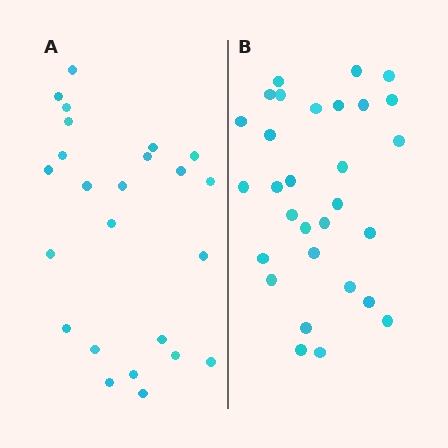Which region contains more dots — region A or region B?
Region B (the right region) has more dots.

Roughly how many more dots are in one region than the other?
Region B has about 6 more dots than region A.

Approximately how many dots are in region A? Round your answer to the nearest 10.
About 20 dots. (The exact count is 24, which rounds to 20.)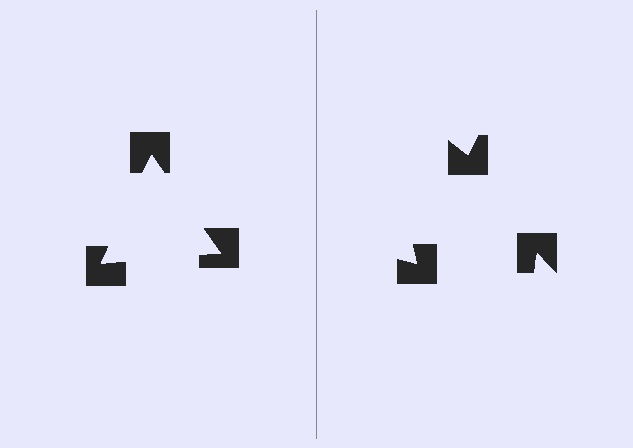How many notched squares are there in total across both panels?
6 — 3 on each side.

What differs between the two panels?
The notched squares are positioned identically on both sides; only the wedge orientations differ. On the left they align to a triangle; on the right they are misaligned.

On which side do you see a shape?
An illusory triangle appears on the left side. On the right side the wedge cuts are rotated, so no coherent shape forms.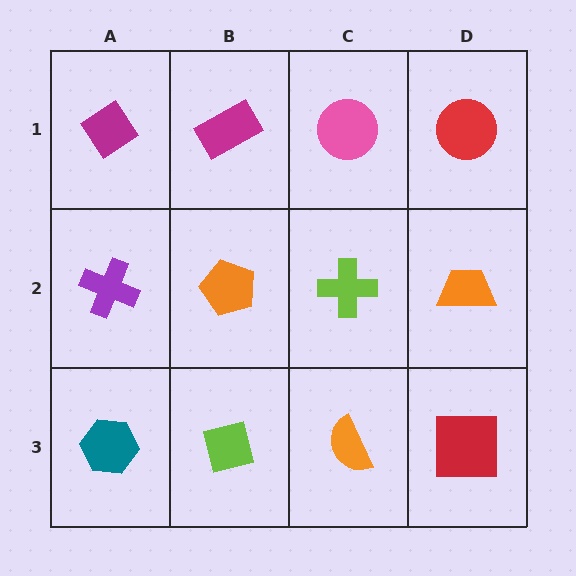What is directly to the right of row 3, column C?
A red square.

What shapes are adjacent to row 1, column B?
An orange pentagon (row 2, column B), a magenta diamond (row 1, column A), a pink circle (row 1, column C).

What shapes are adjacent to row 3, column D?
An orange trapezoid (row 2, column D), an orange semicircle (row 3, column C).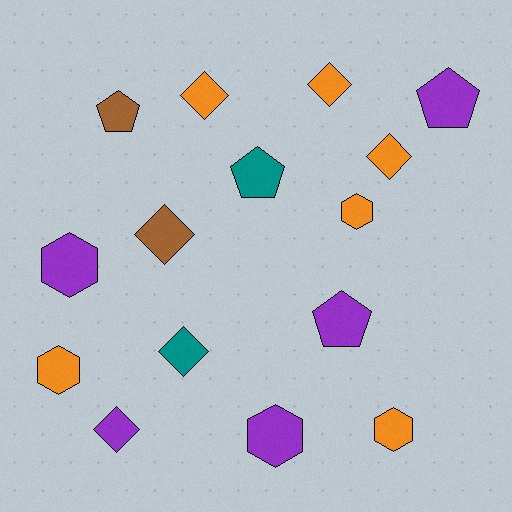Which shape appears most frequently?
Diamond, with 6 objects.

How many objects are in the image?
There are 15 objects.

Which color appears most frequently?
Orange, with 6 objects.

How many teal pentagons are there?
There is 1 teal pentagon.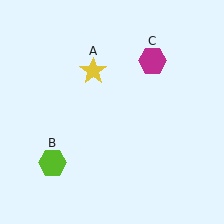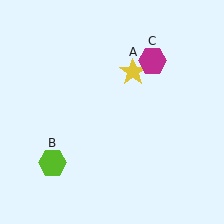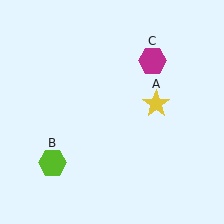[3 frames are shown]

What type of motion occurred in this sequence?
The yellow star (object A) rotated clockwise around the center of the scene.